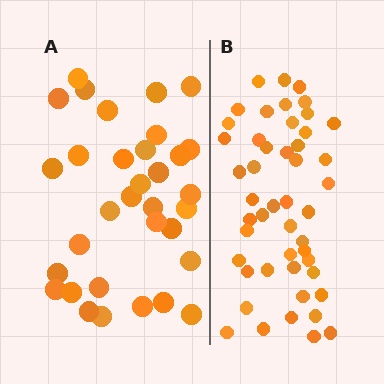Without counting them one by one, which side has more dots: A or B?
Region B (the right region) has more dots.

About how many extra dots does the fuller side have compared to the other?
Region B has approximately 15 more dots than region A.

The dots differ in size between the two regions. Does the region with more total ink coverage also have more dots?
No. Region A has more total ink coverage because its dots are larger, but region B actually contains more individual dots. Total area can be misleading — the number of items is what matters here.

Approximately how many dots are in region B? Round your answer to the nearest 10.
About 50 dots. (The exact count is 48, which rounds to 50.)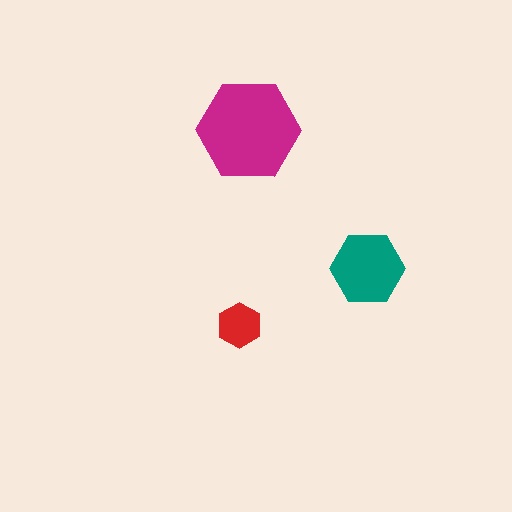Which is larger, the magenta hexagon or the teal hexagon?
The magenta one.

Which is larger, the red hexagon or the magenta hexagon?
The magenta one.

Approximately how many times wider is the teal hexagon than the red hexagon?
About 1.5 times wider.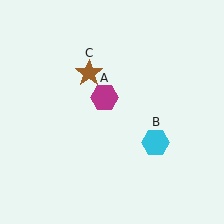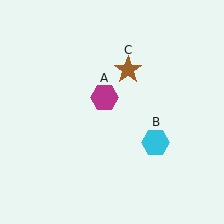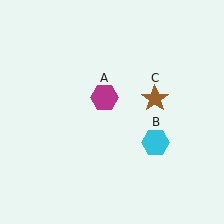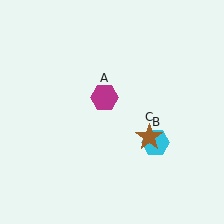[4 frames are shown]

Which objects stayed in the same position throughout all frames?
Magenta hexagon (object A) and cyan hexagon (object B) remained stationary.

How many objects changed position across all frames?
1 object changed position: brown star (object C).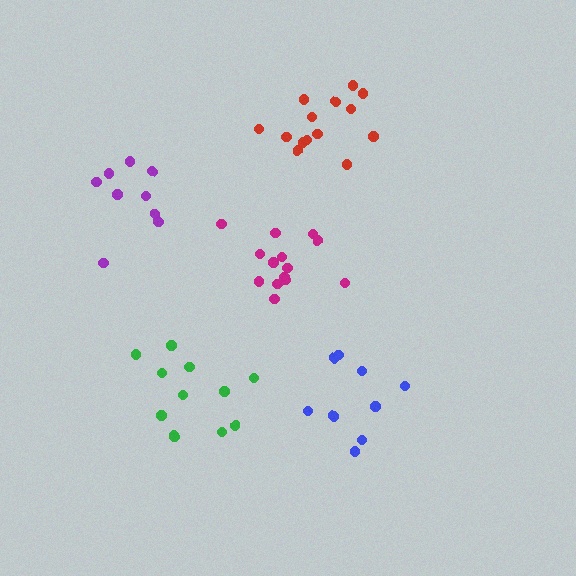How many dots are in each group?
Group 1: 14 dots, Group 2: 14 dots, Group 3: 12 dots, Group 4: 9 dots, Group 5: 9 dots (58 total).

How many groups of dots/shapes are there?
There are 5 groups.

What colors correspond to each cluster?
The clusters are colored: red, magenta, green, blue, purple.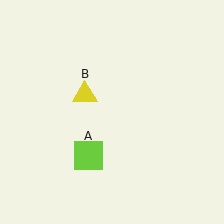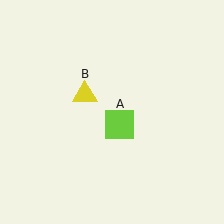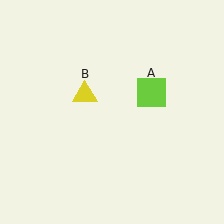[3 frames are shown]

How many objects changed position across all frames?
1 object changed position: lime square (object A).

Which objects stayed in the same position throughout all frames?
Yellow triangle (object B) remained stationary.